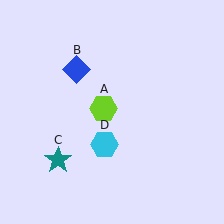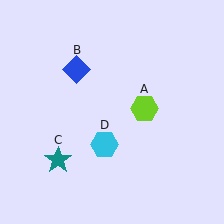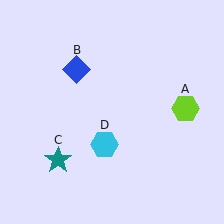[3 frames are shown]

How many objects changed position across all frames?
1 object changed position: lime hexagon (object A).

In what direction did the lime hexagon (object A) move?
The lime hexagon (object A) moved right.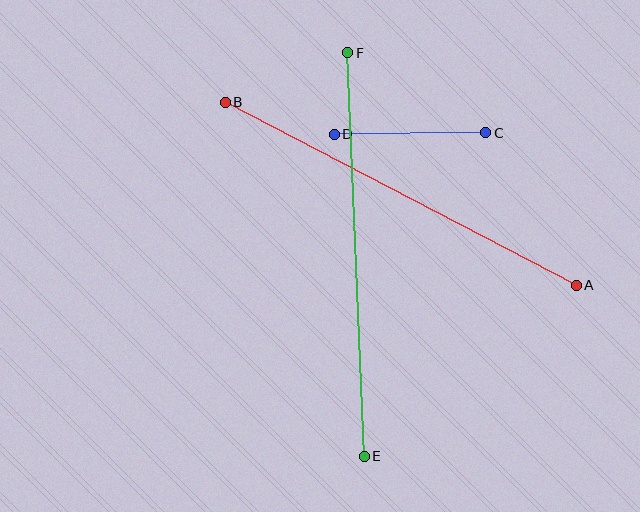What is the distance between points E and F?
The distance is approximately 404 pixels.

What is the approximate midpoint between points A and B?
The midpoint is at approximately (401, 194) pixels.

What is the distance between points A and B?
The distance is approximately 396 pixels.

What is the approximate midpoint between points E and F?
The midpoint is at approximately (356, 254) pixels.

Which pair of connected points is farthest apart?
Points E and F are farthest apart.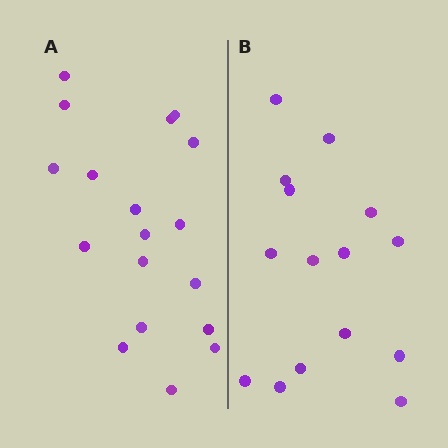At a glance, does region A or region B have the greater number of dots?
Region A (the left region) has more dots.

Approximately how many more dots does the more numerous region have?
Region A has just a few more — roughly 2 or 3 more dots than region B.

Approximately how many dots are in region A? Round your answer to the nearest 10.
About 20 dots. (The exact count is 18, which rounds to 20.)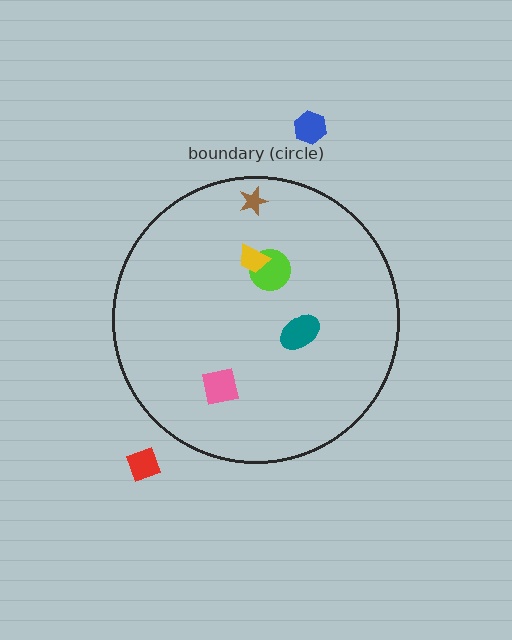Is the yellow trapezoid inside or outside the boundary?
Inside.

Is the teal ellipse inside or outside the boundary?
Inside.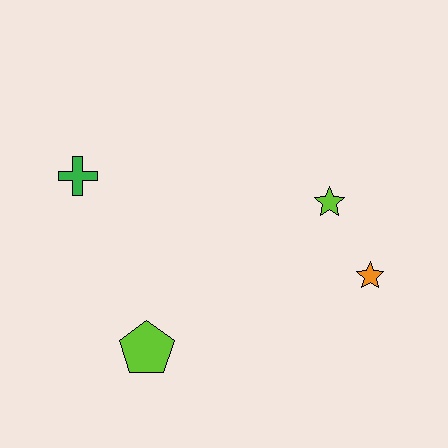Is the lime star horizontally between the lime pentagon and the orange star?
Yes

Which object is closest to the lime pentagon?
The green cross is closest to the lime pentagon.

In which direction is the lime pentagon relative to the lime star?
The lime pentagon is to the left of the lime star.